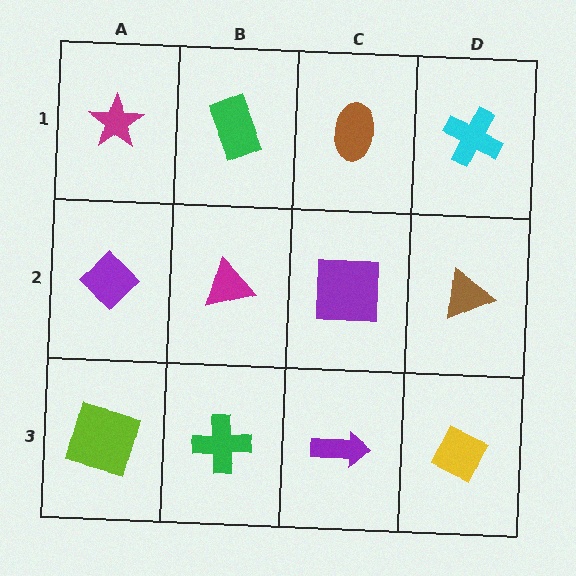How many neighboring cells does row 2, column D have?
3.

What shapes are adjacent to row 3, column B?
A magenta triangle (row 2, column B), a lime square (row 3, column A), a purple arrow (row 3, column C).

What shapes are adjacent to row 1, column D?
A brown triangle (row 2, column D), a brown ellipse (row 1, column C).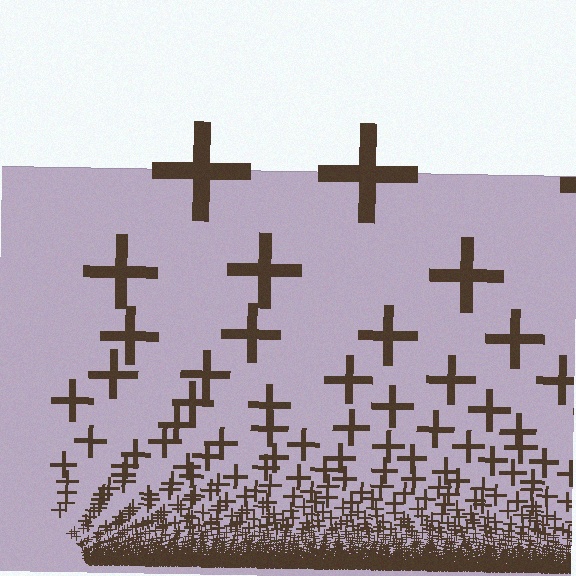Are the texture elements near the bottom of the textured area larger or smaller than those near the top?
Smaller. The gradient is inverted — elements near the bottom are smaller and denser.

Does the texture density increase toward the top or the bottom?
Density increases toward the bottom.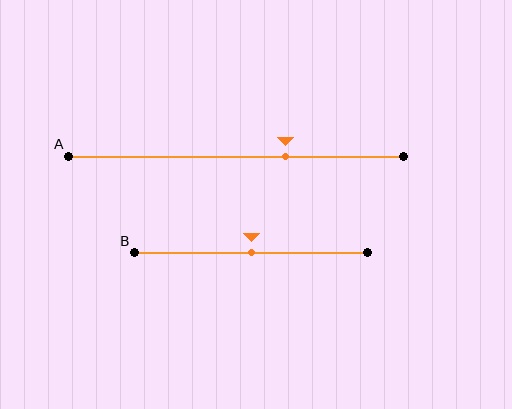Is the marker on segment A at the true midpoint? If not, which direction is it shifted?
No, the marker on segment A is shifted to the right by about 15% of the segment length.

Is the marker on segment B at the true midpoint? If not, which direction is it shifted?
Yes, the marker on segment B is at the true midpoint.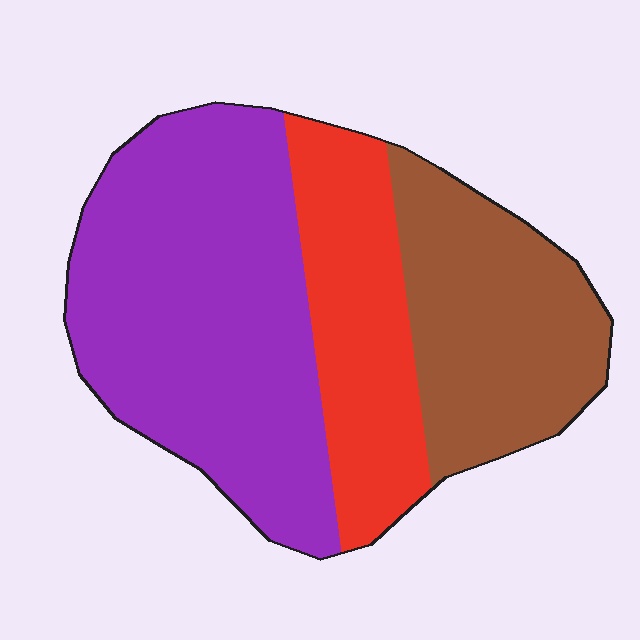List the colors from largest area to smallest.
From largest to smallest: purple, brown, red.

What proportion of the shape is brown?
Brown covers 28% of the shape.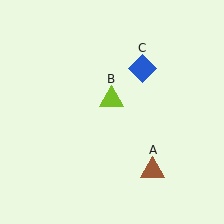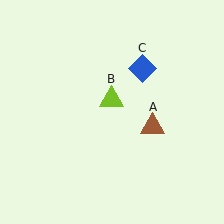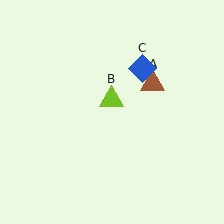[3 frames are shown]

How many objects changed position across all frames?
1 object changed position: brown triangle (object A).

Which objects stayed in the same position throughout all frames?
Lime triangle (object B) and blue diamond (object C) remained stationary.